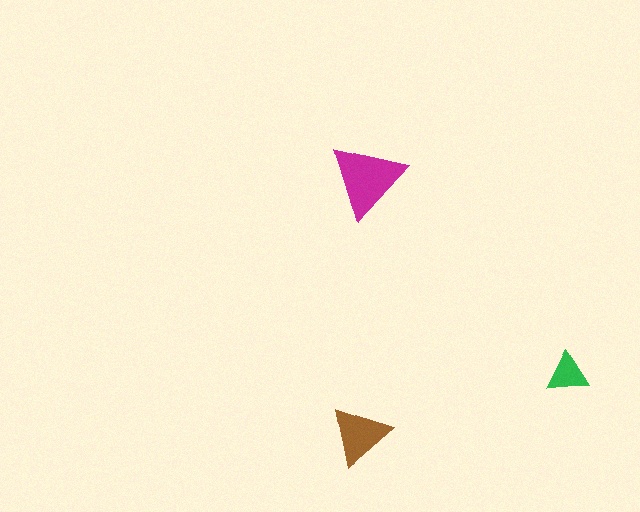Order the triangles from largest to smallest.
the magenta one, the brown one, the green one.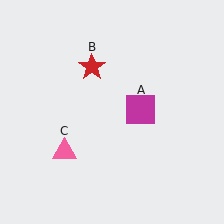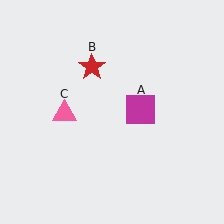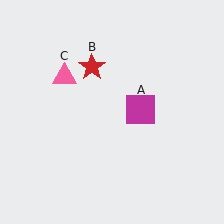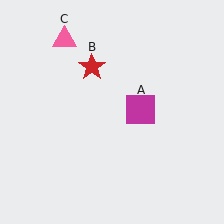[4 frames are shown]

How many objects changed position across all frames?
1 object changed position: pink triangle (object C).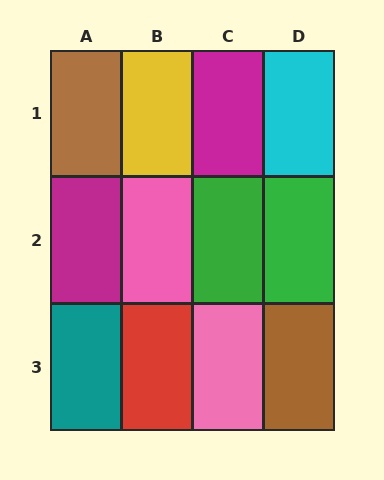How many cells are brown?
2 cells are brown.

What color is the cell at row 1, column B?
Yellow.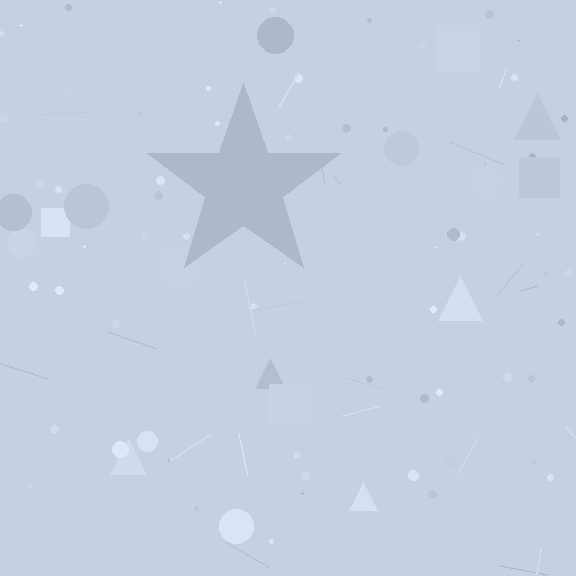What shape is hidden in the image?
A star is hidden in the image.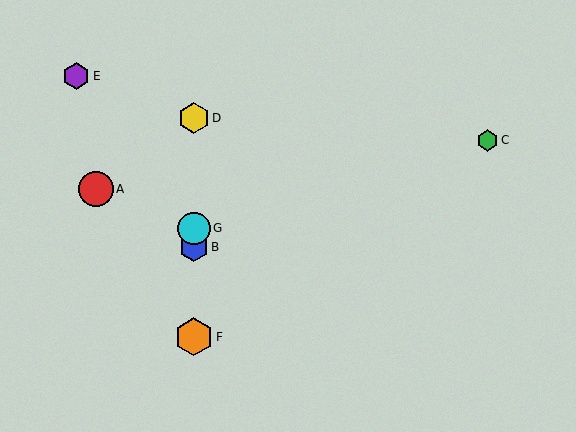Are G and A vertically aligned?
No, G is at x≈194 and A is at x≈96.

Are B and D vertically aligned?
Yes, both are at x≈194.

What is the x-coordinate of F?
Object F is at x≈194.